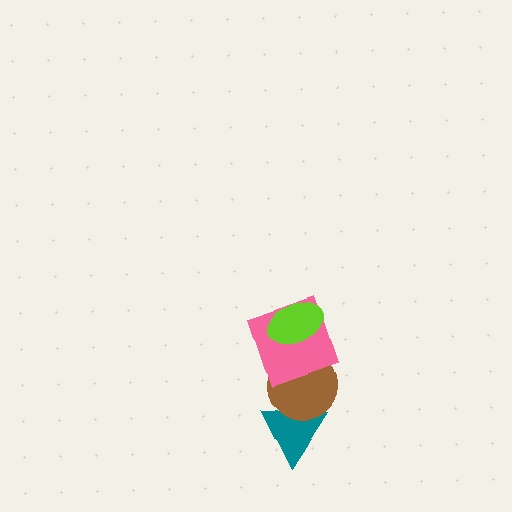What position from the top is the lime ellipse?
The lime ellipse is 1st from the top.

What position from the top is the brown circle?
The brown circle is 3rd from the top.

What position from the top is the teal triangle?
The teal triangle is 4th from the top.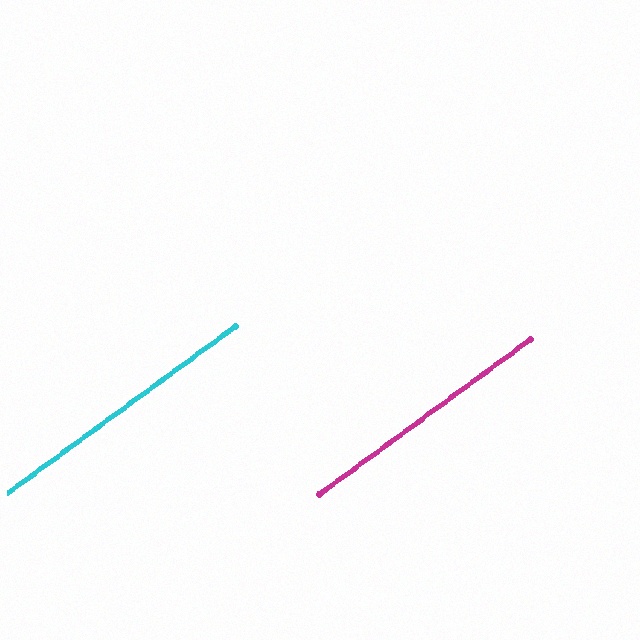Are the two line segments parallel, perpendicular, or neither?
Parallel — their directions differ by only 0.2°.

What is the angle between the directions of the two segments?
Approximately 0 degrees.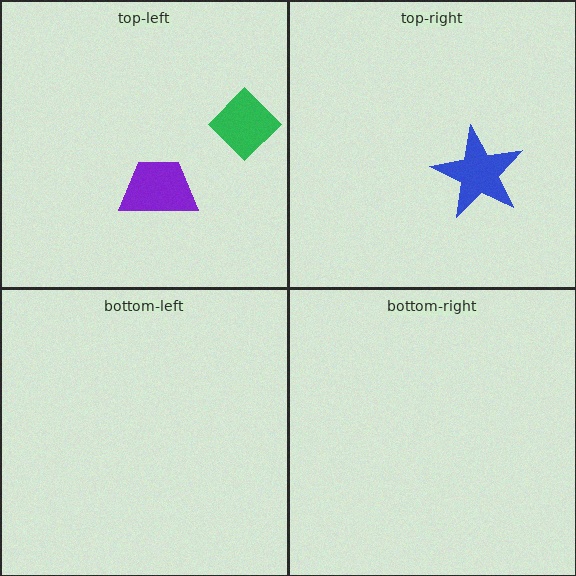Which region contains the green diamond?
The top-left region.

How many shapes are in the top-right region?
1.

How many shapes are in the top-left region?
2.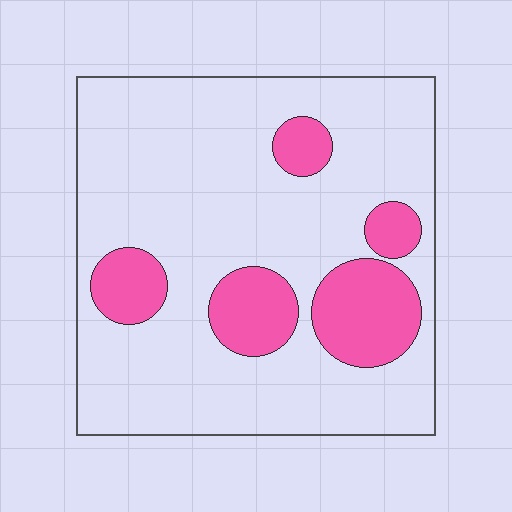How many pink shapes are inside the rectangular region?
5.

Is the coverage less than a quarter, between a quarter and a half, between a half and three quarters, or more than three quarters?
Less than a quarter.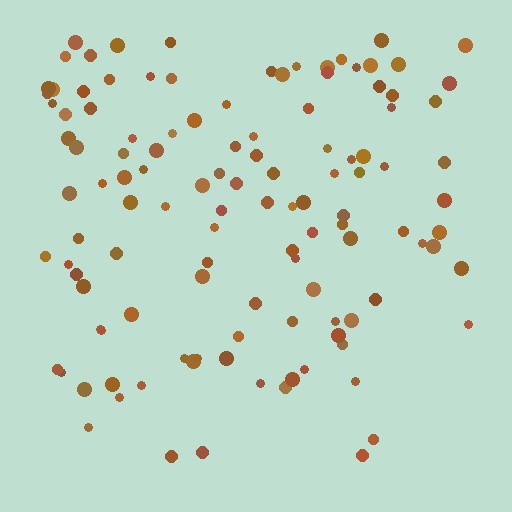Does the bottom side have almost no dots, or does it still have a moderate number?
Still a moderate number, just noticeably fewer than the top.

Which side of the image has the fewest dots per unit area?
The bottom.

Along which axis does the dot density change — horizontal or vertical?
Vertical.